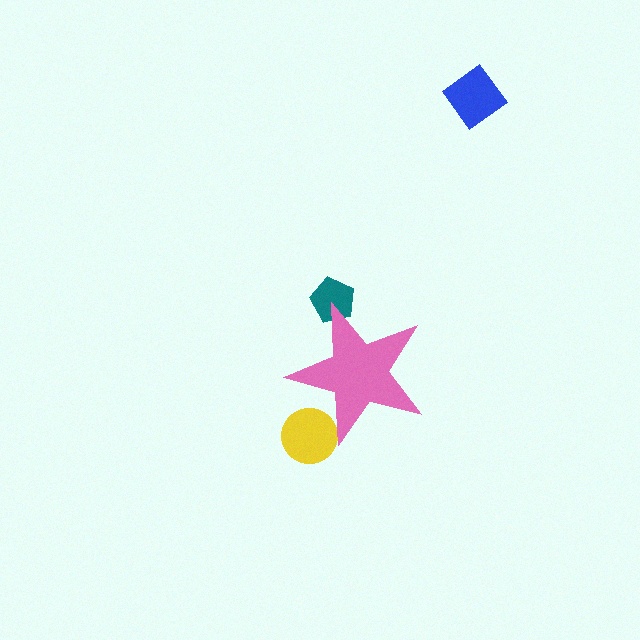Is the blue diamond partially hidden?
No, the blue diamond is fully visible.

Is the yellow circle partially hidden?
Yes, the yellow circle is partially hidden behind the pink star.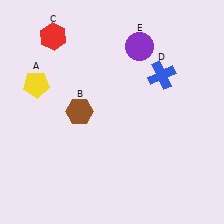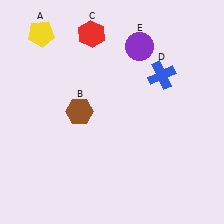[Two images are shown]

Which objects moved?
The objects that moved are: the yellow pentagon (A), the red hexagon (C).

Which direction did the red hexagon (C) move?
The red hexagon (C) moved right.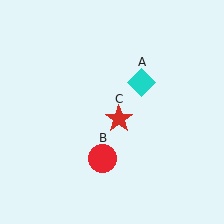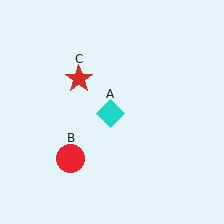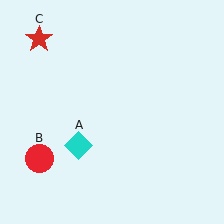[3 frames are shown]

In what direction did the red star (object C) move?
The red star (object C) moved up and to the left.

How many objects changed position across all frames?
3 objects changed position: cyan diamond (object A), red circle (object B), red star (object C).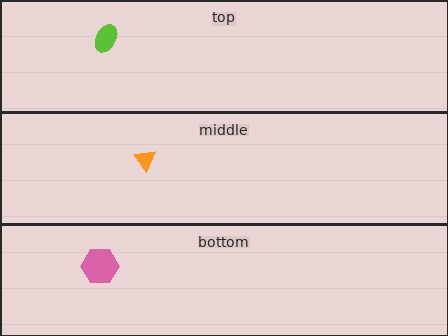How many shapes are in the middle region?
1.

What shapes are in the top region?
The lime ellipse.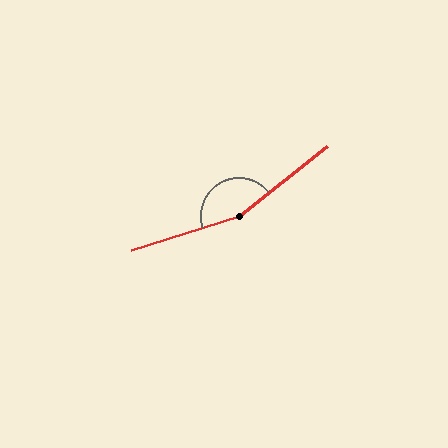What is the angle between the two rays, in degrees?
Approximately 159 degrees.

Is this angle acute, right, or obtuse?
It is obtuse.